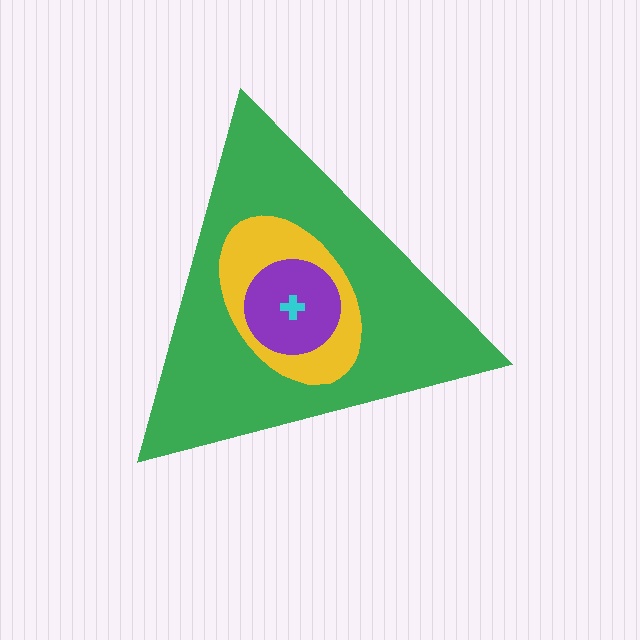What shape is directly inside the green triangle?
The yellow ellipse.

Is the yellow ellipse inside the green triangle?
Yes.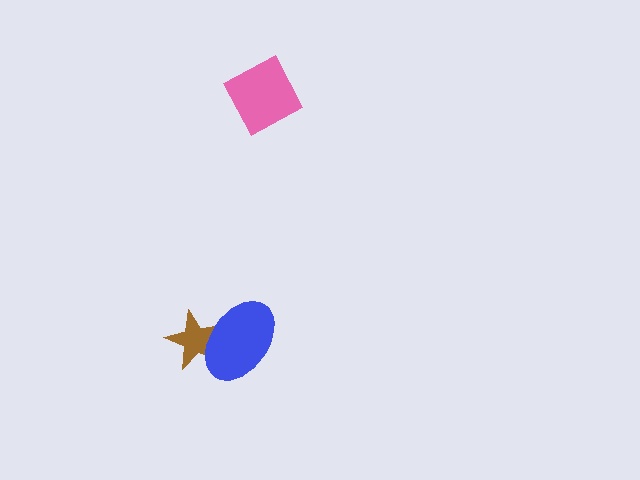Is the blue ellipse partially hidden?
No, no other shape covers it.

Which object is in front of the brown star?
The blue ellipse is in front of the brown star.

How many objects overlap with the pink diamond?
0 objects overlap with the pink diamond.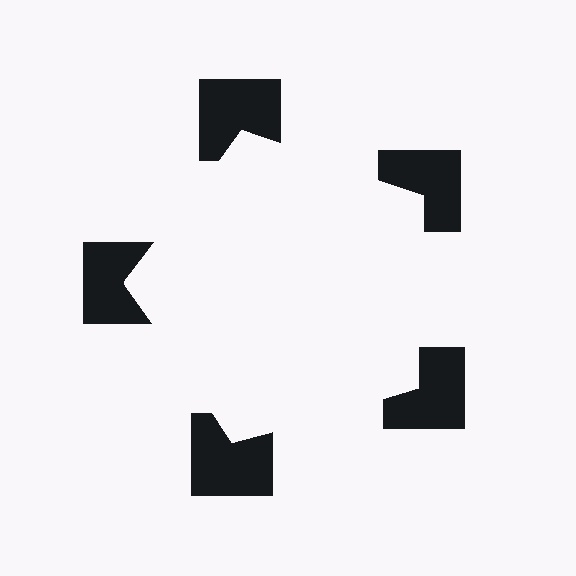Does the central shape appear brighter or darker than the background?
It typically appears slightly brighter than the background, even though no actual brightness change is drawn.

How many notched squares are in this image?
There are 5 — one at each vertex of the illusory pentagon.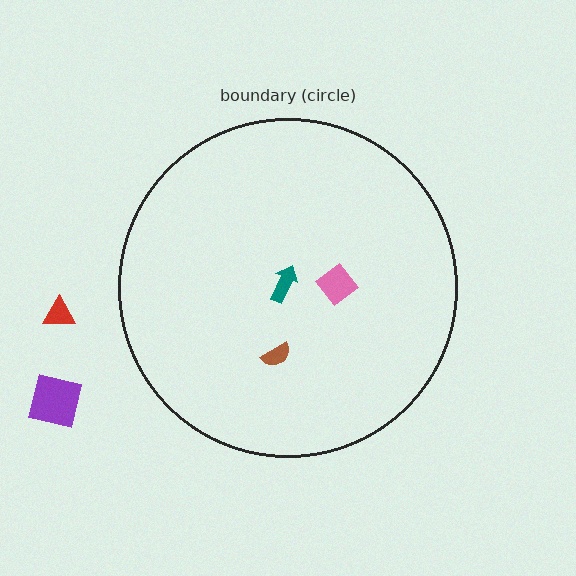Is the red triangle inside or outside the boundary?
Outside.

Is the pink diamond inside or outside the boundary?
Inside.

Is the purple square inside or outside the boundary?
Outside.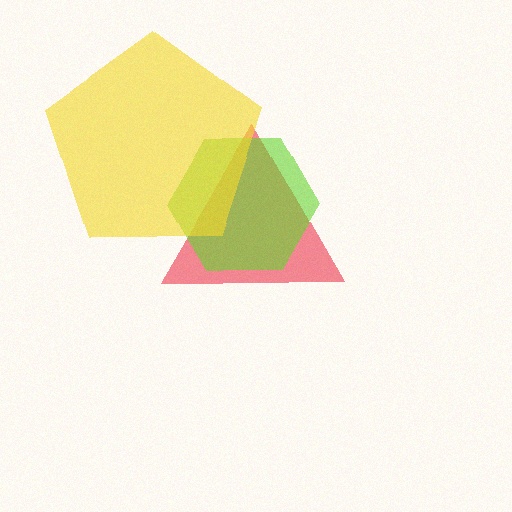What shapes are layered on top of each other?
The layered shapes are: a red triangle, a lime hexagon, a yellow pentagon.